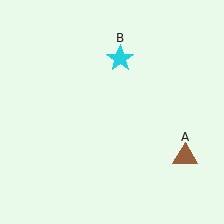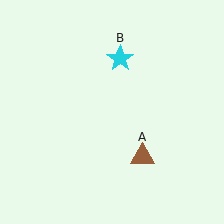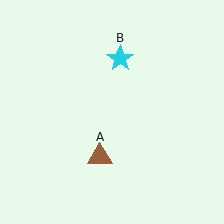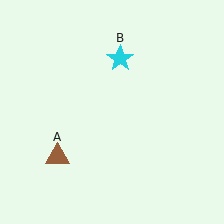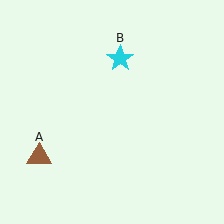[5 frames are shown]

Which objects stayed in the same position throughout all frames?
Cyan star (object B) remained stationary.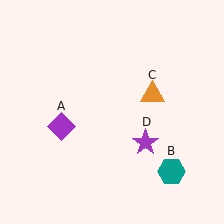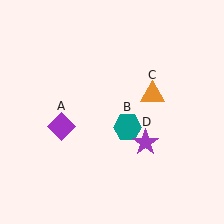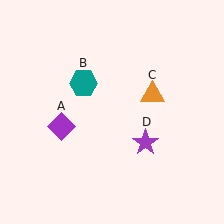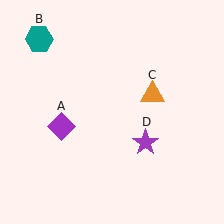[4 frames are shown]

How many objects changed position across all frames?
1 object changed position: teal hexagon (object B).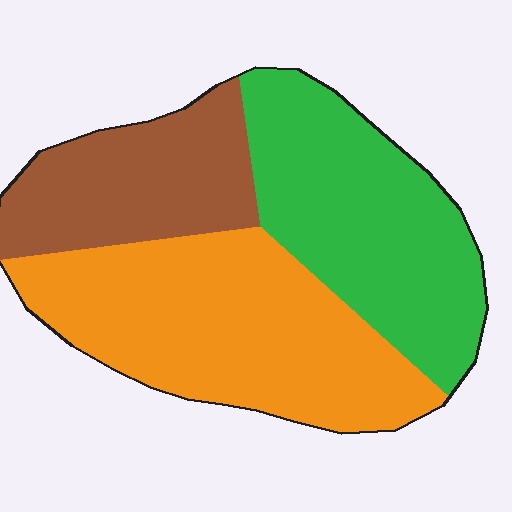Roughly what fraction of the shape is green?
Green takes up about one third (1/3) of the shape.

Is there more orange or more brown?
Orange.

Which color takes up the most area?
Orange, at roughly 40%.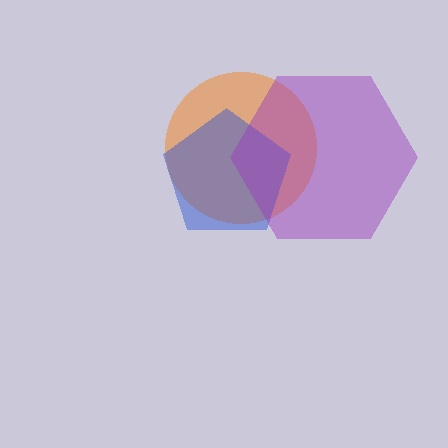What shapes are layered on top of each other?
The layered shapes are: an orange circle, a blue pentagon, a purple hexagon.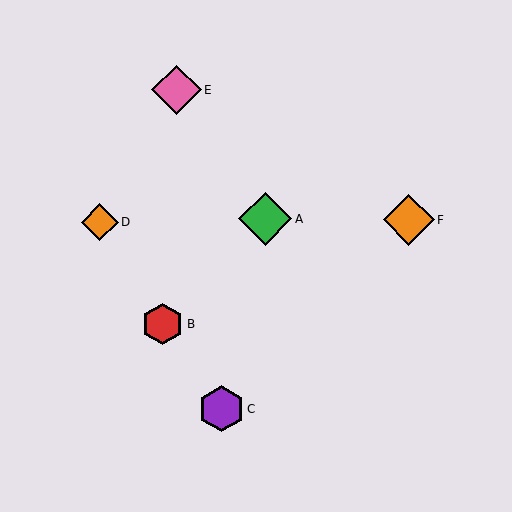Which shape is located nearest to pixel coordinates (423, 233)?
The orange diamond (labeled F) at (409, 220) is nearest to that location.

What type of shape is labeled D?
Shape D is an orange diamond.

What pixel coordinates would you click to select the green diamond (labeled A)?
Click at (265, 219) to select the green diamond A.